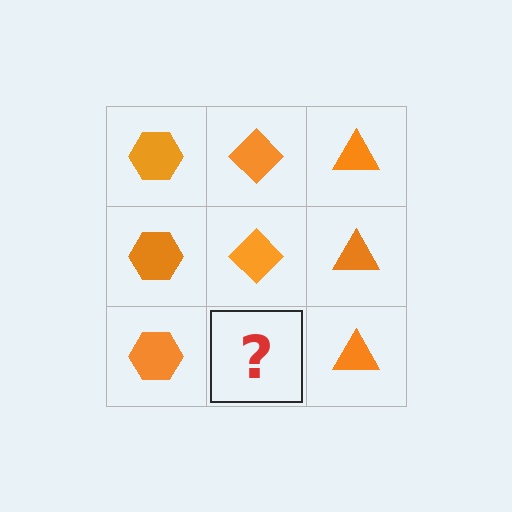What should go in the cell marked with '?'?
The missing cell should contain an orange diamond.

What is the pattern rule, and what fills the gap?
The rule is that each column has a consistent shape. The gap should be filled with an orange diamond.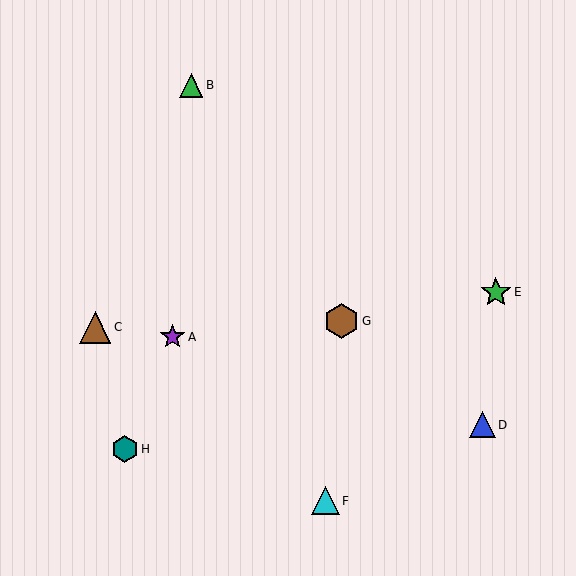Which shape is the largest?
The brown hexagon (labeled G) is the largest.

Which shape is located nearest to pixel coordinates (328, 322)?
The brown hexagon (labeled G) at (342, 321) is nearest to that location.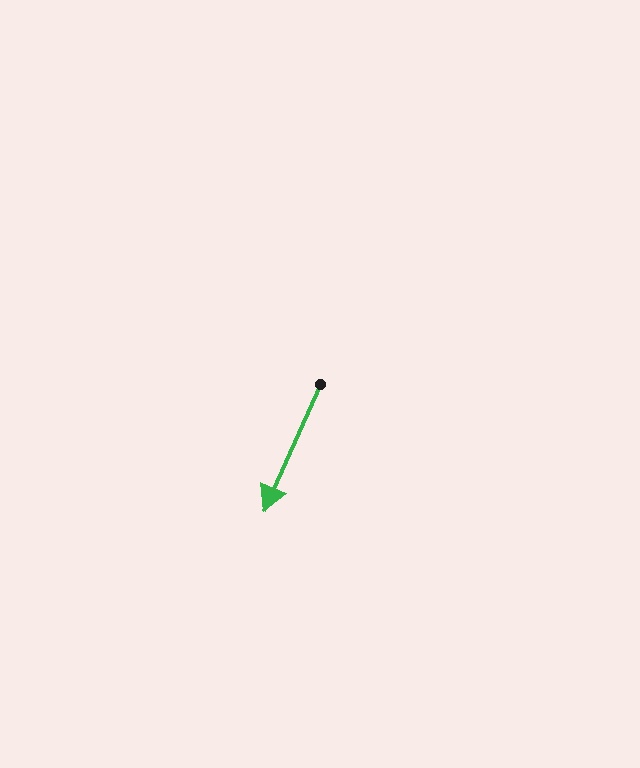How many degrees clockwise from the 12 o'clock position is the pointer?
Approximately 204 degrees.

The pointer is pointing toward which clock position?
Roughly 7 o'clock.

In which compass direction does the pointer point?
Southwest.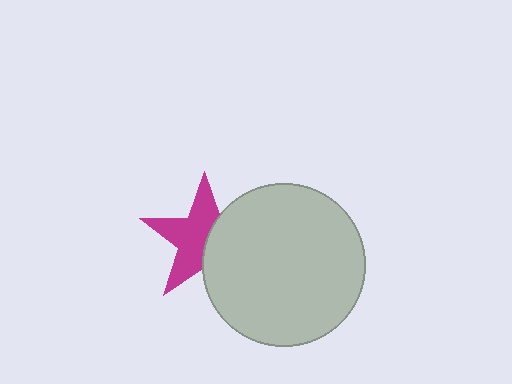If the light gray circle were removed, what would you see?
You would see the complete magenta star.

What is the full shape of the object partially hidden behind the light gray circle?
The partially hidden object is a magenta star.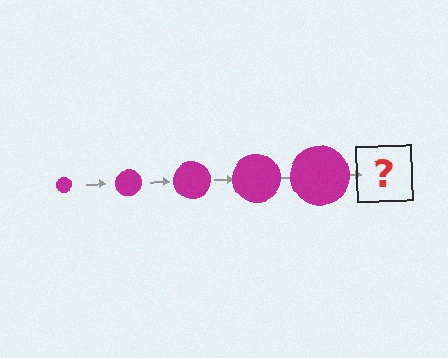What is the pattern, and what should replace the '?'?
The pattern is that the circle gets progressively larger each step. The '?' should be a magenta circle, larger than the previous one.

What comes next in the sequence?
The next element should be a magenta circle, larger than the previous one.